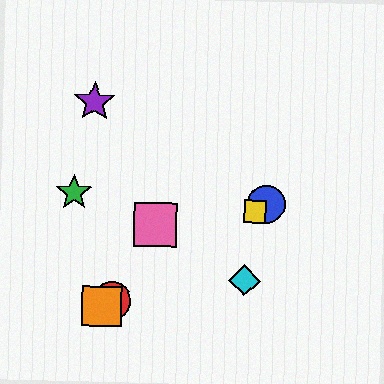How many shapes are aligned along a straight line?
4 shapes (the red circle, the blue circle, the yellow square, the orange square) are aligned along a straight line.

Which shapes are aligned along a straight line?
The red circle, the blue circle, the yellow square, the orange square are aligned along a straight line.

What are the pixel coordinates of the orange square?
The orange square is at (102, 307).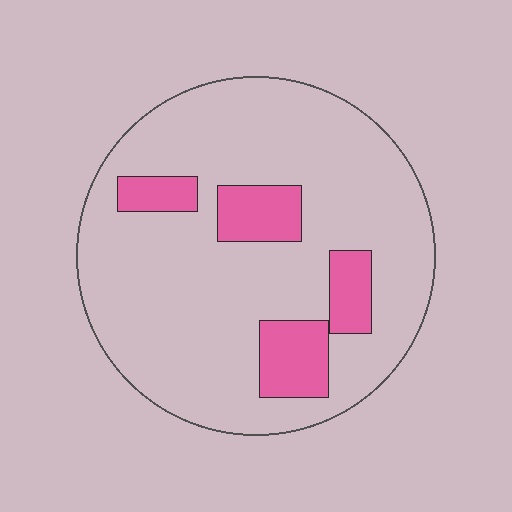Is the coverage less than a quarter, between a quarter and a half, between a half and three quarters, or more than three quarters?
Less than a quarter.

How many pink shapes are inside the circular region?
4.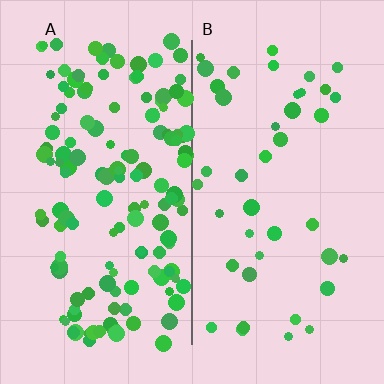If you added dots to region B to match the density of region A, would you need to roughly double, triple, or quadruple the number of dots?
Approximately triple.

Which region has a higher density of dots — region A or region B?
A (the left).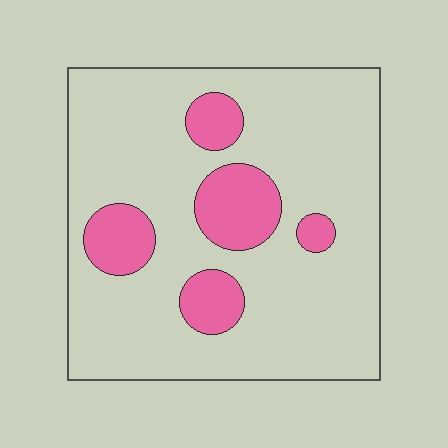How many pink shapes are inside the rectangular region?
5.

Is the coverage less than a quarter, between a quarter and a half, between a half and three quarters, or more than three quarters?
Less than a quarter.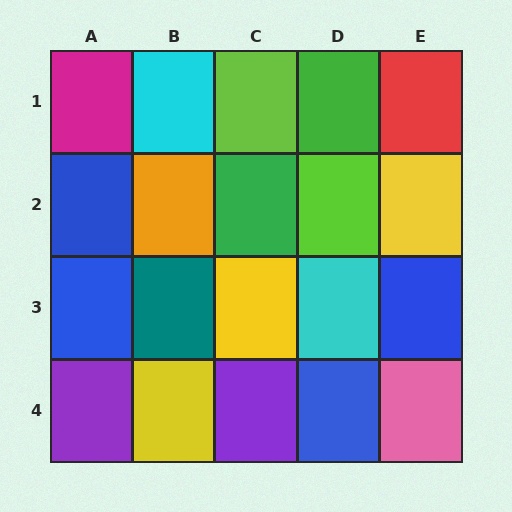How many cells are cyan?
2 cells are cyan.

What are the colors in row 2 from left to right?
Blue, orange, green, lime, yellow.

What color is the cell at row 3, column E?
Blue.